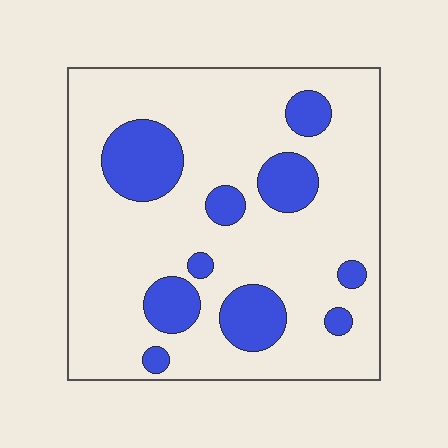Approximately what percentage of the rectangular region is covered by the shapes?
Approximately 20%.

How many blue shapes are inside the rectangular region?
10.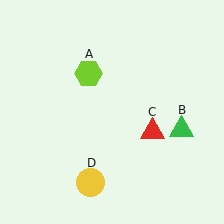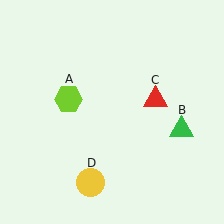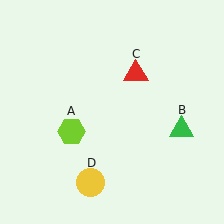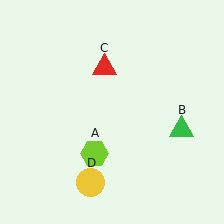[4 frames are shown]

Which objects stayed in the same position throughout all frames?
Green triangle (object B) and yellow circle (object D) remained stationary.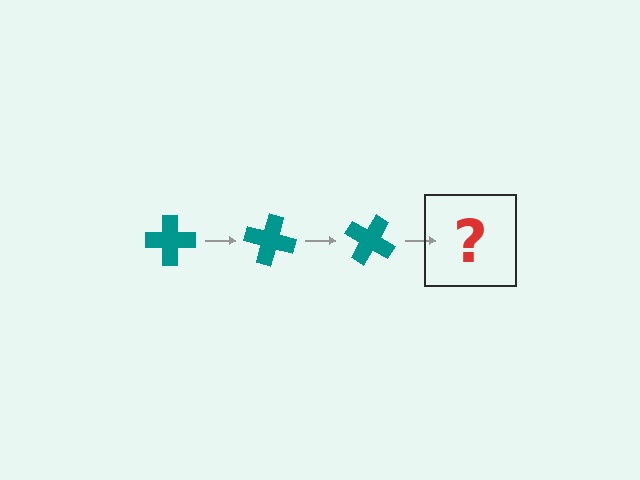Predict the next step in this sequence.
The next step is a teal cross rotated 45 degrees.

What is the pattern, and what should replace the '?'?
The pattern is that the cross rotates 15 degrees each step. The '?' should be a teal cross rotated 45 degrees.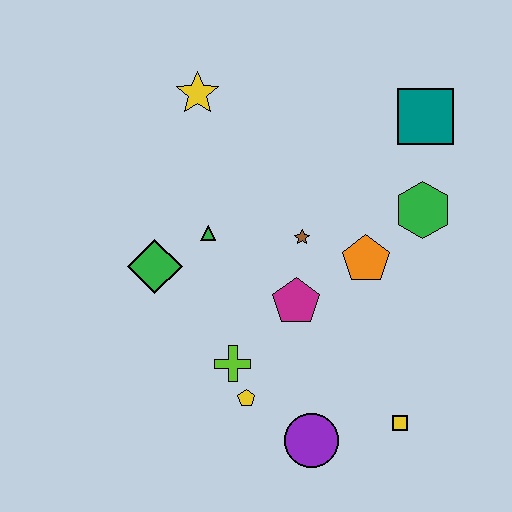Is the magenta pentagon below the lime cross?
No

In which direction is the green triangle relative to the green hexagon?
The green triangle is to the left of the green hexagon.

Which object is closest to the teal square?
The green hexagon is closest to the teal square.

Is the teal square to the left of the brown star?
No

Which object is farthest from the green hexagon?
The green diamond is farthest from the green hexagon.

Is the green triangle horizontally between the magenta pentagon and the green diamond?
Yes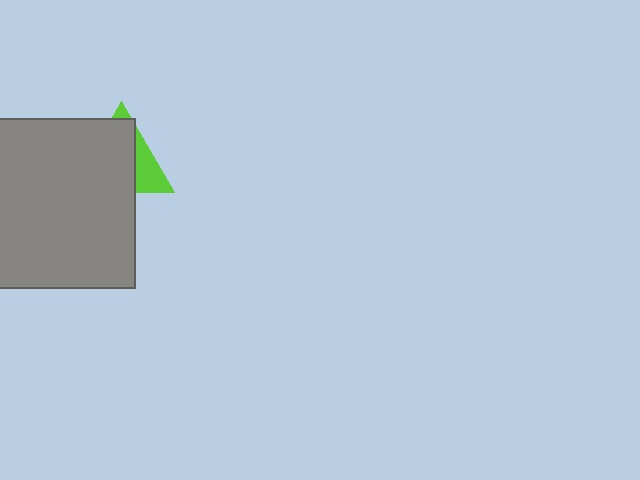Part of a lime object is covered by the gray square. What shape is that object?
It is a triangle.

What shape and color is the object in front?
The object in front is a gray square.